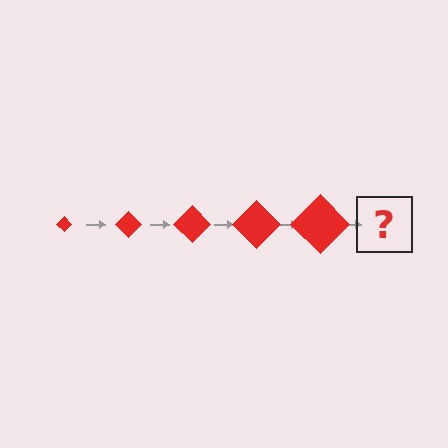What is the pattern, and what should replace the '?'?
The pattern is that the diamond gets progressively larger each step. The '?' should be a red diamond, larger than the previous one.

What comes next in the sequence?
The next element should be a red diamond, larger than the previous one.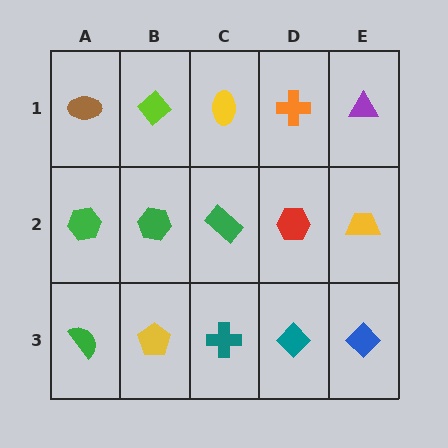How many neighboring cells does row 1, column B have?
3.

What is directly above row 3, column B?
A green hexagon.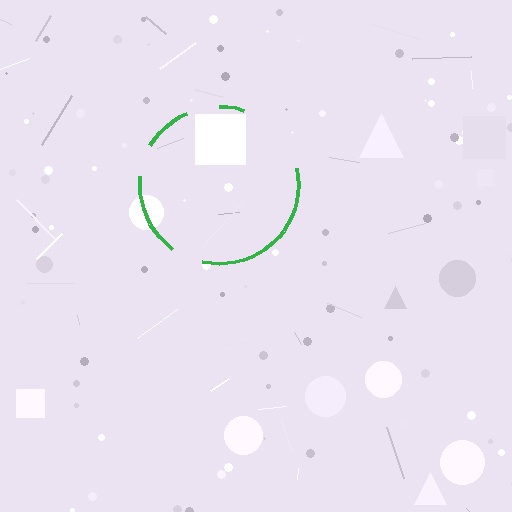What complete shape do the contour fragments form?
The contour fragments form a circle.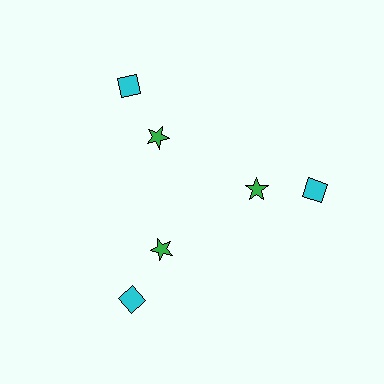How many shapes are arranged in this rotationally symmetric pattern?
There are 6 shapes, arranged in 3 groups of 2.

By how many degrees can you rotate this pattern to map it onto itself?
The pattern maps onto itself every 120 degrees of rotation.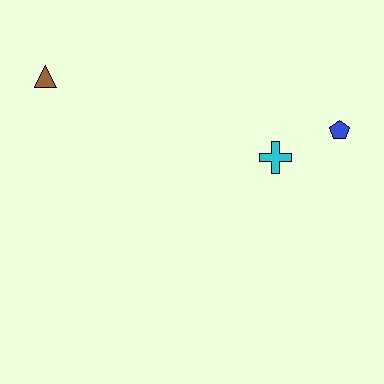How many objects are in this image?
There are 3 objects.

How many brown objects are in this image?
There is 1 brown object.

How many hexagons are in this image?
There are no hexagons.